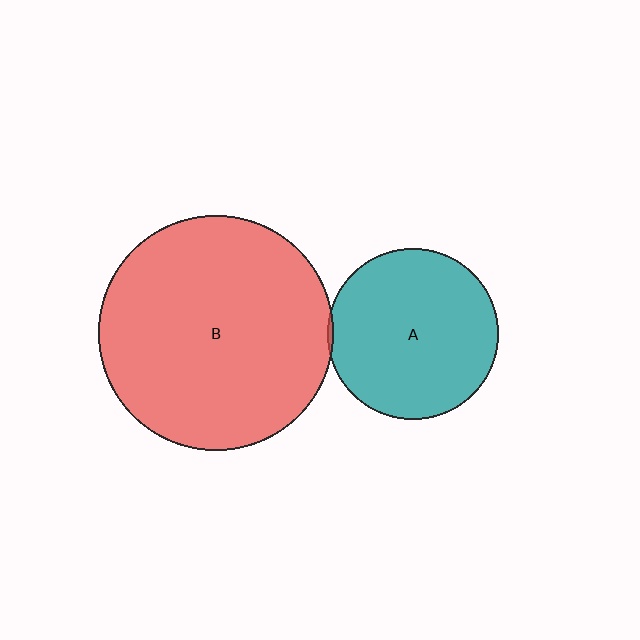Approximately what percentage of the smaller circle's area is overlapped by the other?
Approximately 5%.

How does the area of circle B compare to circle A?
Approximately 1.9 times.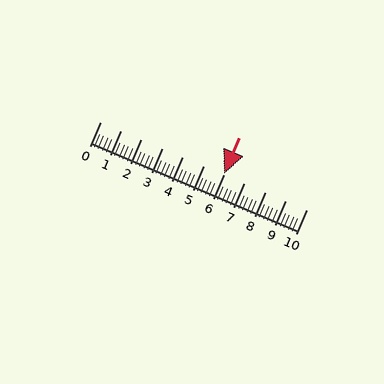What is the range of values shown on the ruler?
The ruler shows values from 0 to 10.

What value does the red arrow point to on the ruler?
The red arrow points to approximately 6.0.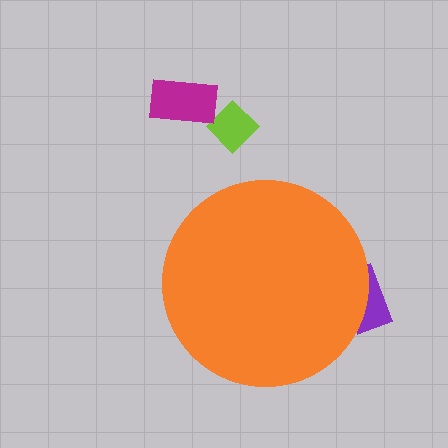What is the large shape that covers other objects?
An orange circle.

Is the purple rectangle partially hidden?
Yes, the purple rectangle is partially hidden behind the orange circle.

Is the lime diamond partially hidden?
No, the lime diamond is fully visible.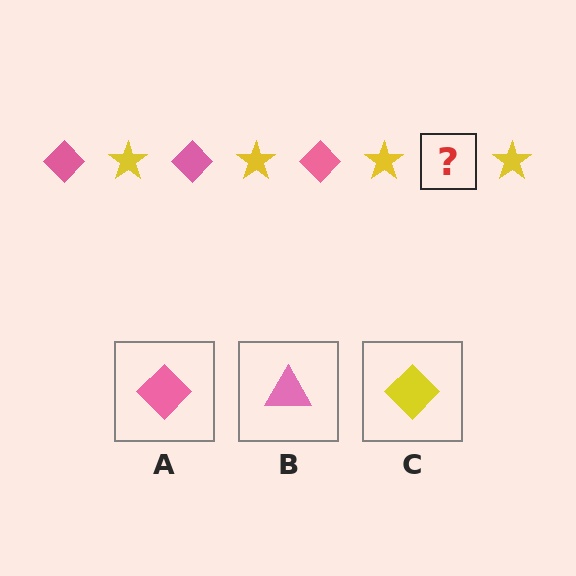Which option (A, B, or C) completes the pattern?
A.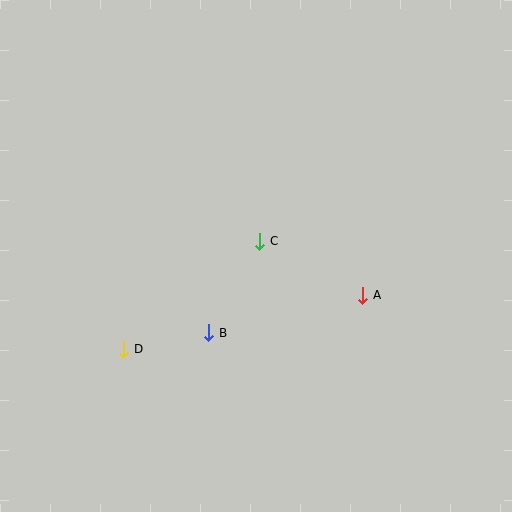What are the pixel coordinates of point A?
Point A is at (363, 295).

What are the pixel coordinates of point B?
Point B is at (209, 333).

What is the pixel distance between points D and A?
The distance between D and A is 245 pixels.